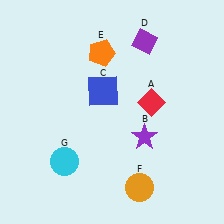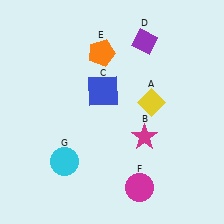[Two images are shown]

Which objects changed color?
A changed from red to yellow. B changed from purple to magenta. F changed from orange to magenta.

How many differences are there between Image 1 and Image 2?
There are 3 differences between the two images.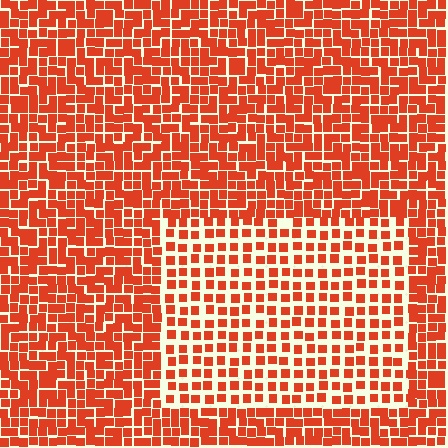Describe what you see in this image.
The image contains small red elements arranged at two different densities. A rectangle-shaped region is visible where the elements are less densely packed than the surrounding area.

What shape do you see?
I see a rectangle.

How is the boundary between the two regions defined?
The boundary is defined by a change in element density (approximately 1.8x ratio). All elements are the same color, size, and shape.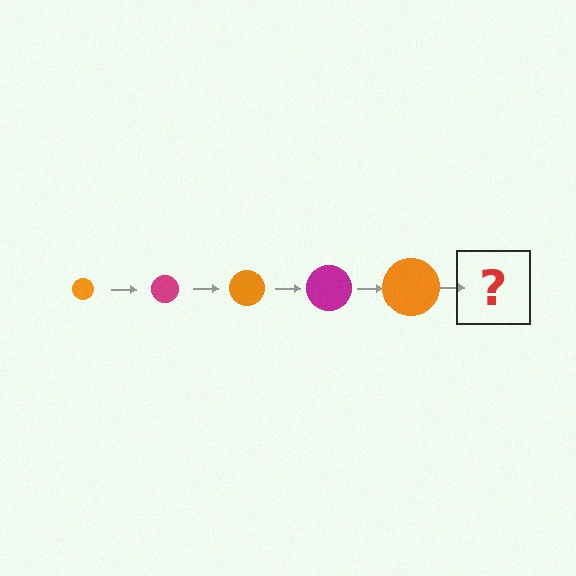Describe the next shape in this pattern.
It should be a magenta circle, larger than the previous one.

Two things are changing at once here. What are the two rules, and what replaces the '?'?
The two rules are that the circle grows larger each step and the color cycles through orange and magenta. The '?' should be a magenta circle, larger than the previous one.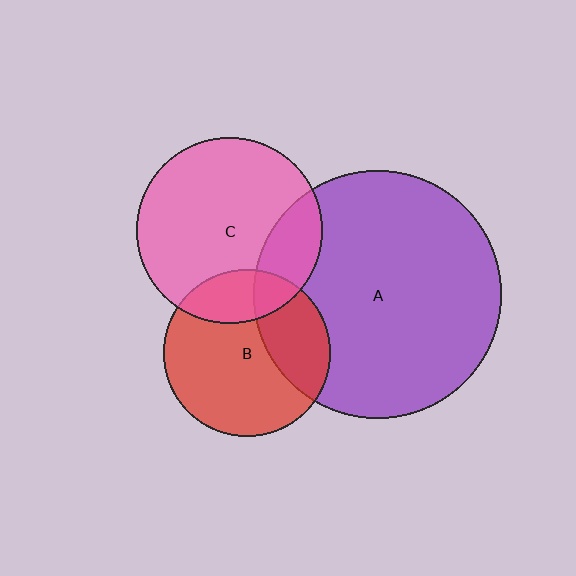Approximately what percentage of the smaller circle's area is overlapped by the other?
Approximately 20%.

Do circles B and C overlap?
Yes.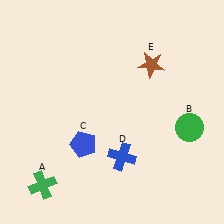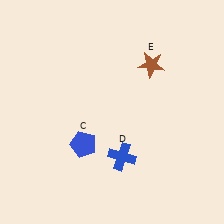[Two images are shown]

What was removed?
The green cross (A), the green circle (B) were removed in Image 2.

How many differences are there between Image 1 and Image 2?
There are 2 differences between the two images.